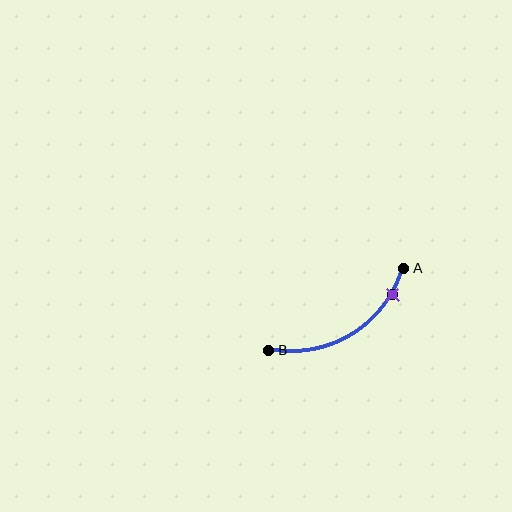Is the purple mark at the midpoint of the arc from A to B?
No. The purple mark lies on the arc but is closer to endpoint A. The arc midpoint would be at the point on the curve equidistant along the arc from both A and B.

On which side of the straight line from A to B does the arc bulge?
The arc bulges below the straight line connecting A and B.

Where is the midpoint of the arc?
The arc midpoint is the point on the curve farthest from the straight line joining A and B. It sits below that line.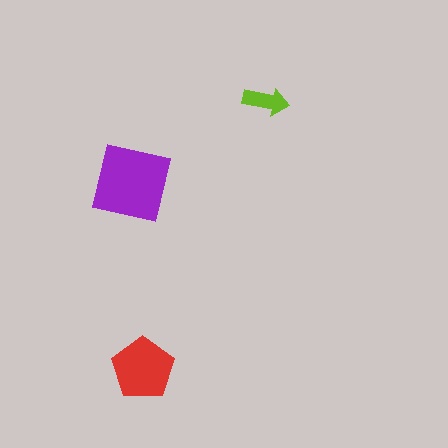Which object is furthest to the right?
The lime arrow is rightmost.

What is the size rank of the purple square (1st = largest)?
1st.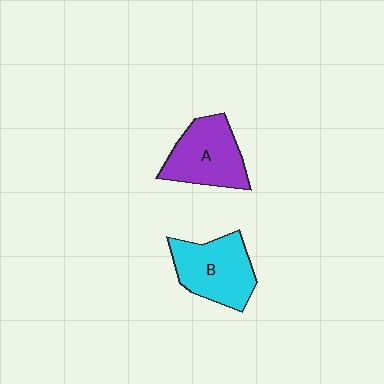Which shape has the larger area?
Shape B (cyan).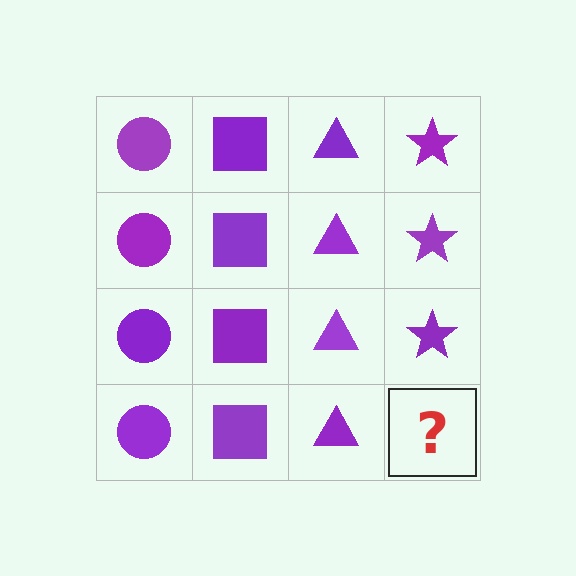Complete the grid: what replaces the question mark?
The question mark should be replaced with a purple star.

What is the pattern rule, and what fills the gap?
The rule is that each column has a consistent shape. The gap should be filled with a purple star.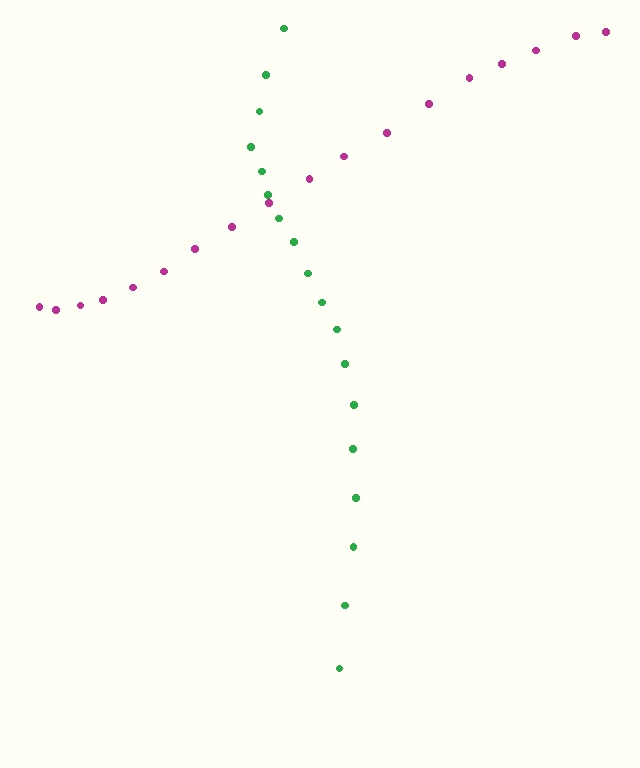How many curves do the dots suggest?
There are 2 distinct paths.